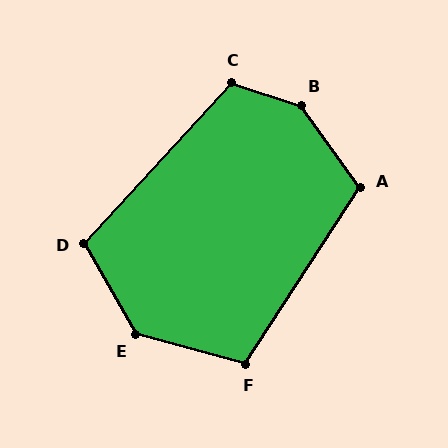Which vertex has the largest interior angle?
B, at approximately 144 degrees.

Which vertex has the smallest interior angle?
D, at approximately 108 degrees.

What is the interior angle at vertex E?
Approximately 135 degrees (obtuse).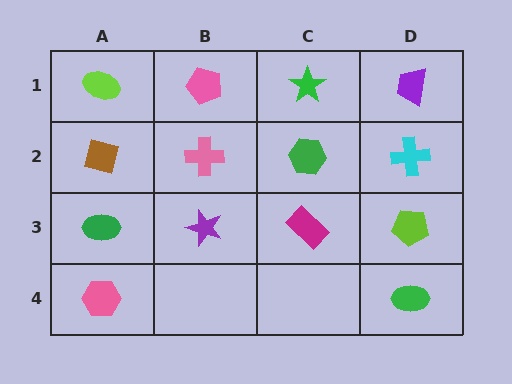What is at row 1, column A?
A lime ellipse.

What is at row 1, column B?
A pink pentagon.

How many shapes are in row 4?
2 shapes.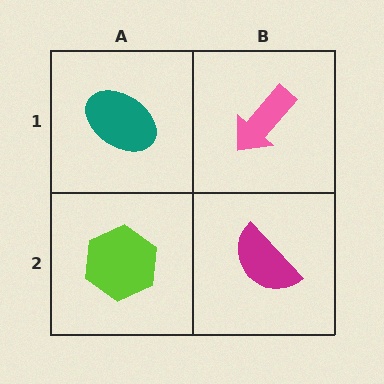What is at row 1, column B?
A pink arrow.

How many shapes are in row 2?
2 shapes.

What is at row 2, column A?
A lime hexagon.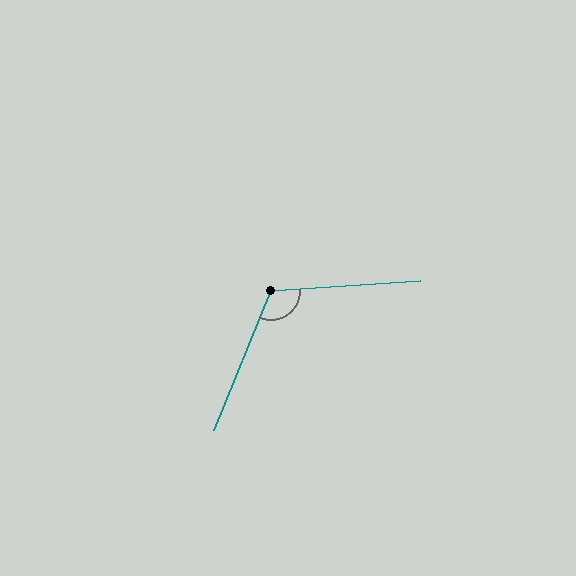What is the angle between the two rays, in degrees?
Approximately 116 degrees.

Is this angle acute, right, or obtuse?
It is obtuse.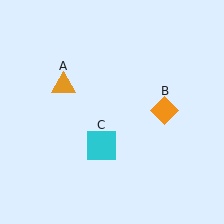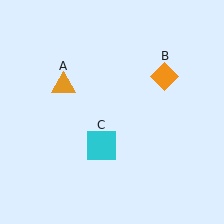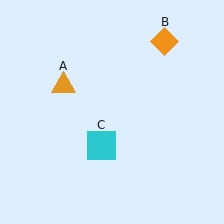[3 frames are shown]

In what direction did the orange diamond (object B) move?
The orange diamond (object B) moved up.